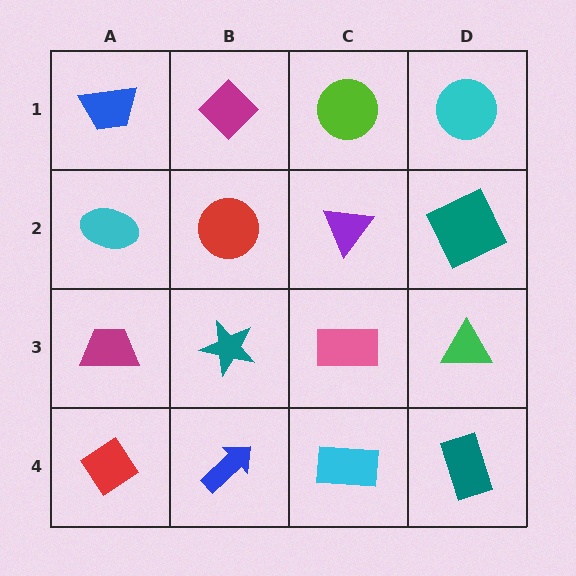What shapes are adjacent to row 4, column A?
A magenta trapezoid (row 3, column A), a blue arrow (row 4, column B).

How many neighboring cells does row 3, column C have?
4.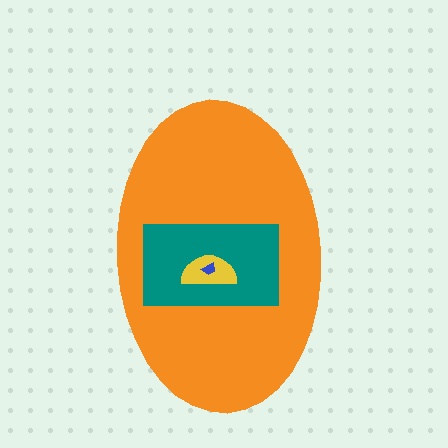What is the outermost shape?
The orange ellipse.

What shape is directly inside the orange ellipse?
The teal rectangle.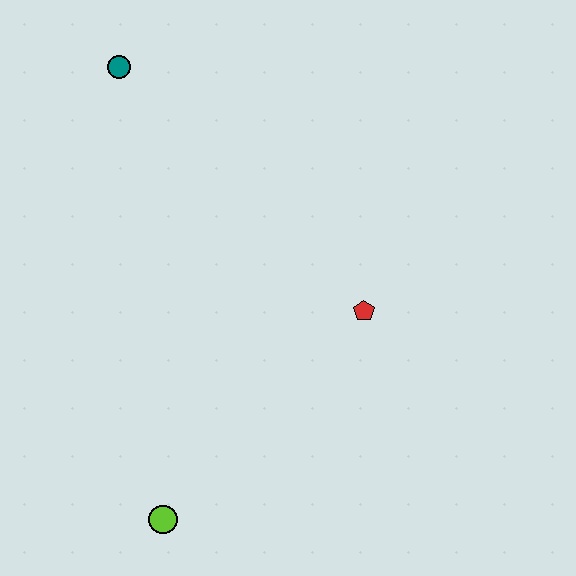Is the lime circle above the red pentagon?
No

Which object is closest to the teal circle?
The red pentagon is closest to the teal circle.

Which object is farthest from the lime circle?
The teal circle is farthest from the lime circle.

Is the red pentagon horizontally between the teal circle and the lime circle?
No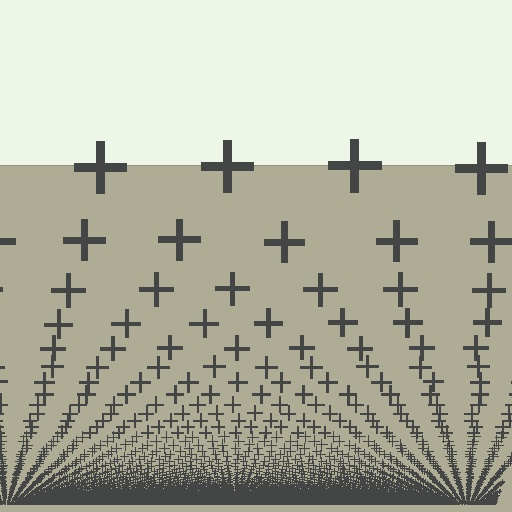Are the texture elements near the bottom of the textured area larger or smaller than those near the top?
Smaller. The gradient is inverted — elements near the bottom are smaller and denser.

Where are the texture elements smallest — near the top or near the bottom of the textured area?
Near the bottom.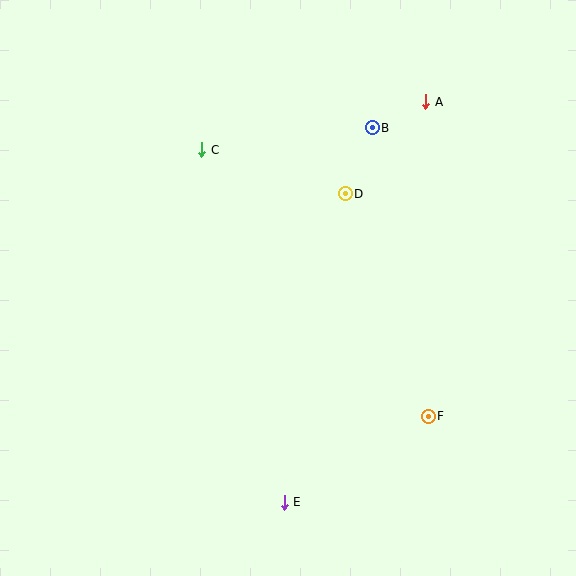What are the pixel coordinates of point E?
Point E is at (284, 502).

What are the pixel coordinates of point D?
Point D is at (345, 194).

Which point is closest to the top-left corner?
Point C is closest to the top-left corner.